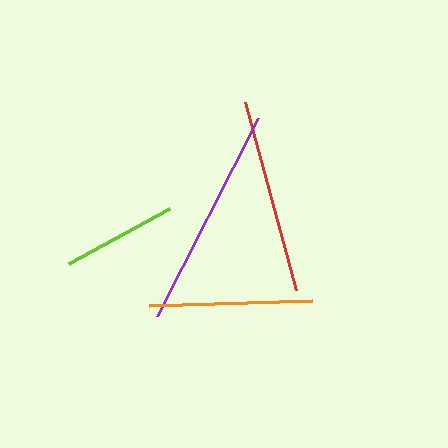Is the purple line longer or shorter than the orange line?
The purple line is longer than the orange line.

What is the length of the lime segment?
The lime segment is approximately 116 pixels long.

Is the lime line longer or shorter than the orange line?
The orange line is longer than the lime line.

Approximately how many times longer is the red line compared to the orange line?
The red line is approximately 1.2 times the length of the orange line.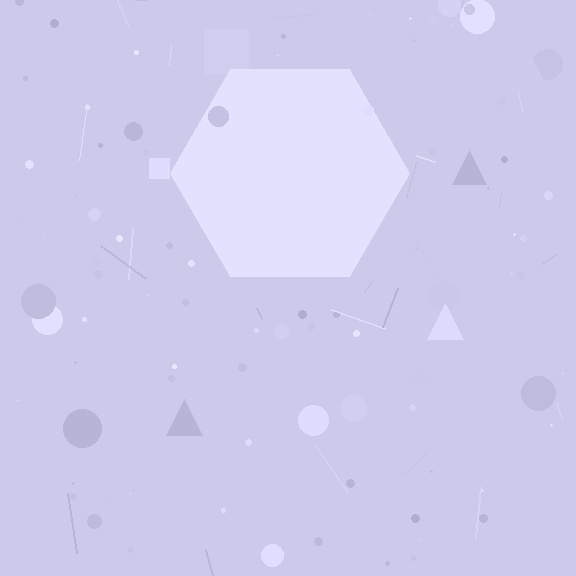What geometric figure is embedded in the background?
A hexagon is embedded in the background.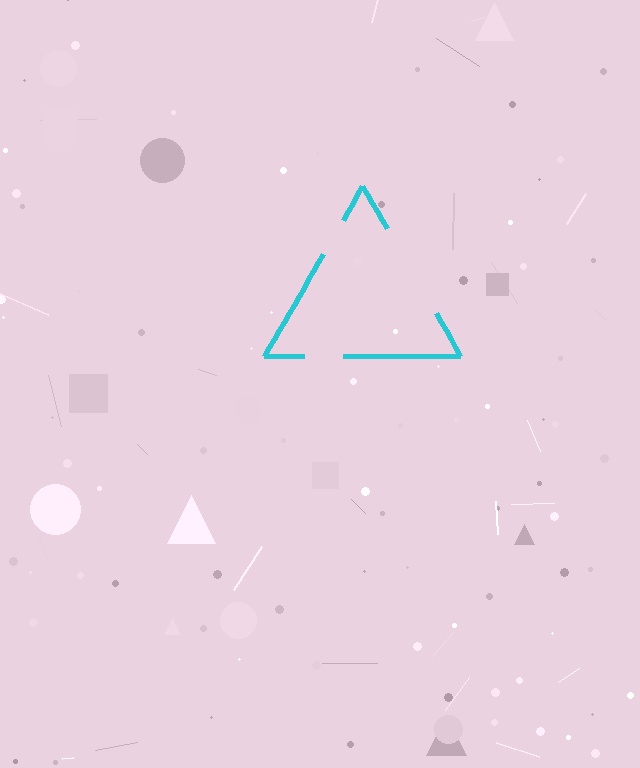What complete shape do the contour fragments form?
The contour fragments form a triangle.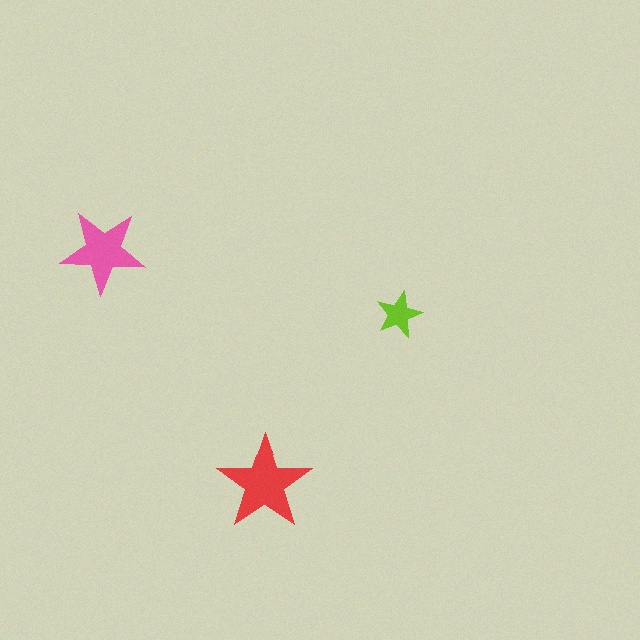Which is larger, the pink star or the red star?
The red one.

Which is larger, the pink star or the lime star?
The pink one.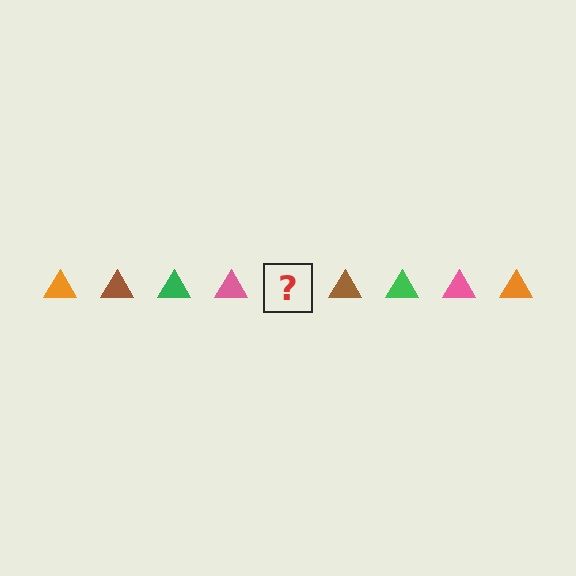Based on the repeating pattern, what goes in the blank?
The blank should be an orange triangle.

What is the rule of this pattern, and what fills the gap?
The rule is that the pattern cycles through orange, brown, green, pink triangles. The gap should be filled with an orange triangle.